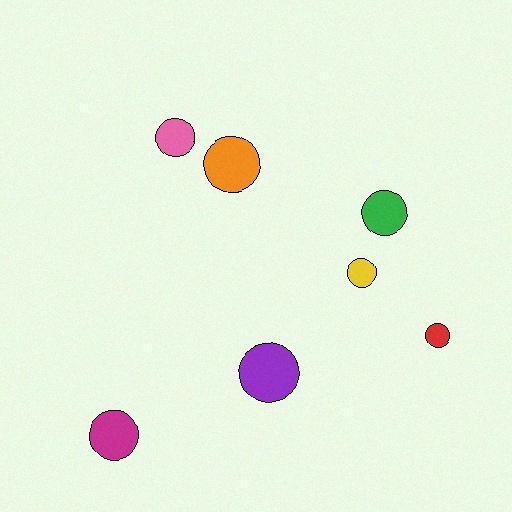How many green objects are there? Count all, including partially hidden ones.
There is 1 green object.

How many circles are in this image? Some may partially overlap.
There are 7 circles.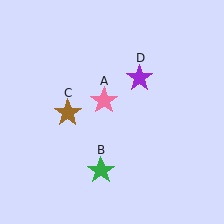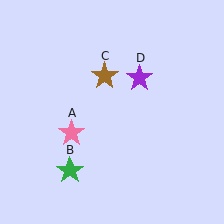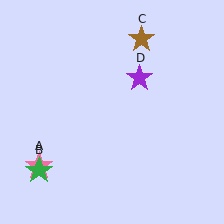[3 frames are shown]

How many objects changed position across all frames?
3 objects changed position: pink star (object A), green star (object B), brown star (object C).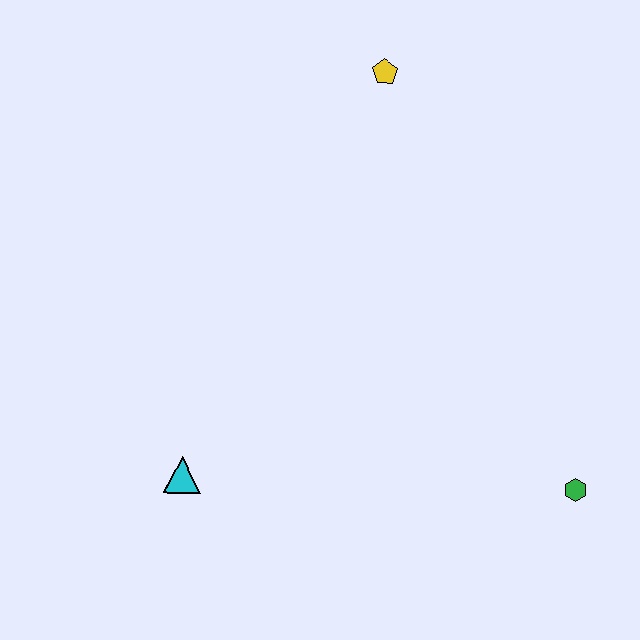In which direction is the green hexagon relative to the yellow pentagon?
The green hexagon is below the yellow pentagon.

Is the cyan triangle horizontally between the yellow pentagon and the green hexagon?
No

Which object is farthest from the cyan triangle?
The yellow pentagon is farthest from the cyan triangle.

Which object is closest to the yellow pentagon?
The cyan triangle is closest to the yellow pentagon.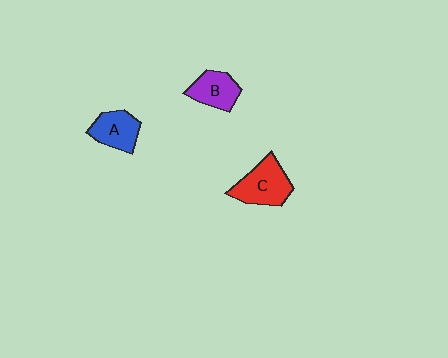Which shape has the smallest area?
Shape B (purple).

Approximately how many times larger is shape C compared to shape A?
Approximately 1.3 times.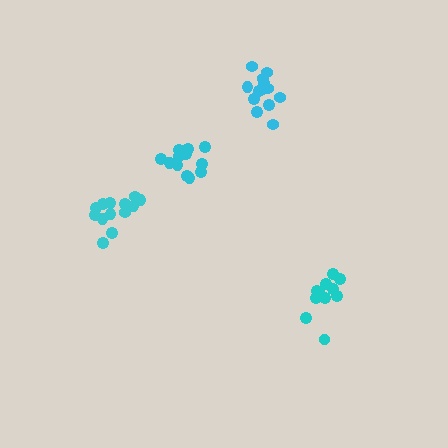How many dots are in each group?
Group 1: 13 dots, Group 2: 12 dots, Group 3: 13 dots, Group 4: 11 dots (49 total).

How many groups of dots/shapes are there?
There are 4 groups.